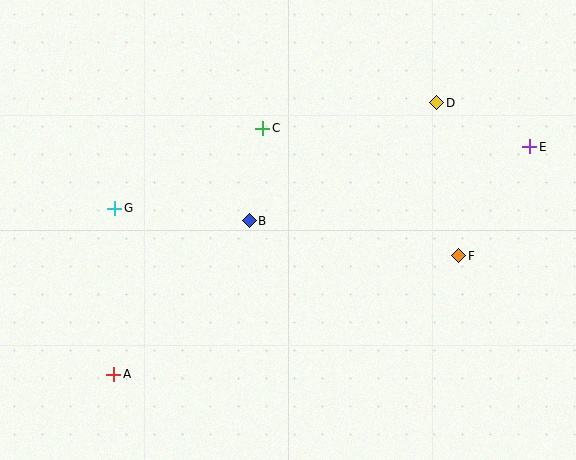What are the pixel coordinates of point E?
Point E is at (530, 147).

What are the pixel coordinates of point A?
Point A is at (114, 374).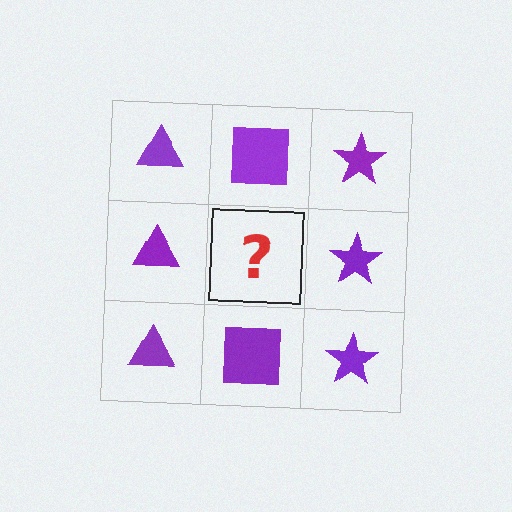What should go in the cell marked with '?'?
The missing cell should contain a purple square.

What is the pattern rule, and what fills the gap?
The rule is that each column has a consistent shape. The gap should be filled with a purple square.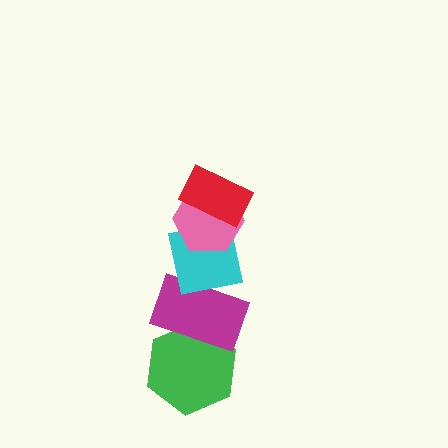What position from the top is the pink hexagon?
The pink hexagon is 2nd from the top.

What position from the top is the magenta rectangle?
The magenta rectangle is 4th from the top.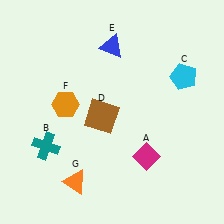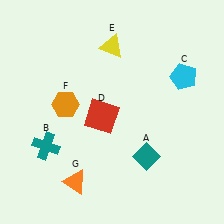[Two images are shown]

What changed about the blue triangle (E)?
In Image 1, E is blue. In Image 2, it changed to yellow.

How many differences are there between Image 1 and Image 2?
There are 3 differences between the two images.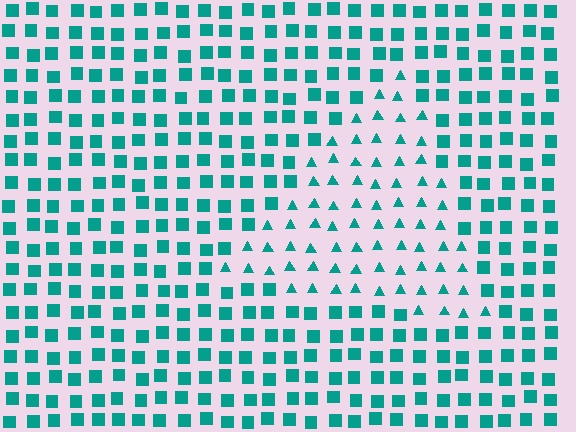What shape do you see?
I see a triangle.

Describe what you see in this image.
The image is filled with small teal elements arranged in a uniform grid. A triangle-shaped region contains triangles, while the surrounding area contains squares. The boundary is defined purely by the change in element shape.